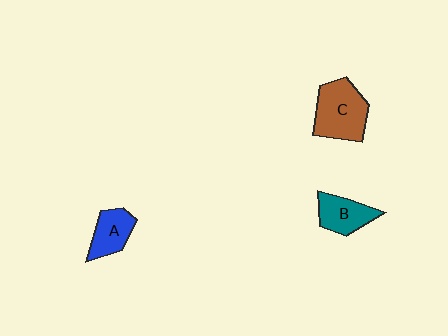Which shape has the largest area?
Shape C (brown).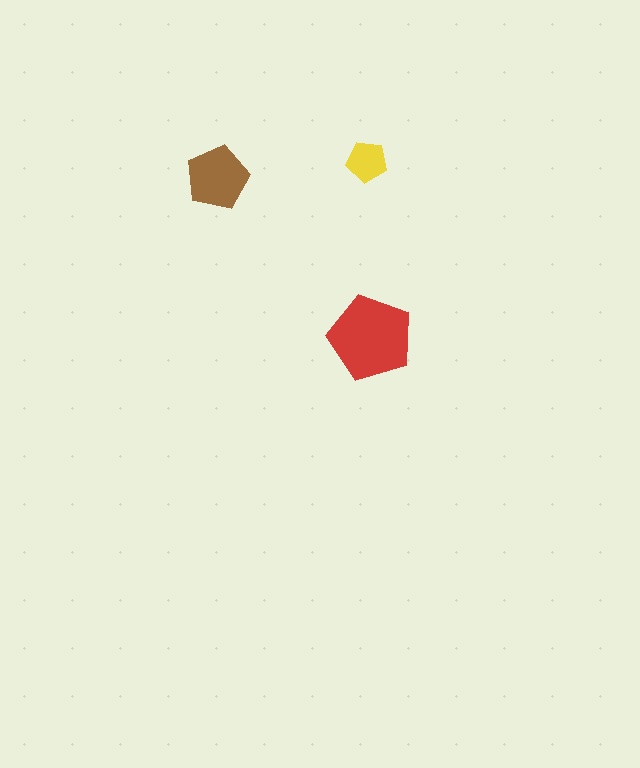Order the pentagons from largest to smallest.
the red one, the brown one, the yellow one.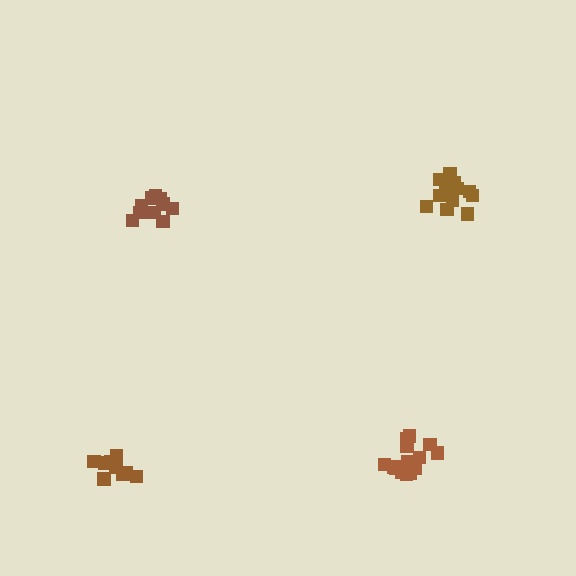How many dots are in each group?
Group 1: 11 dots, Group 2: 16 dots, Group 3: 11 dots, Group 4: 13 dots (51 total).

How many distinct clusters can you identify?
There are 4 distinct clusters.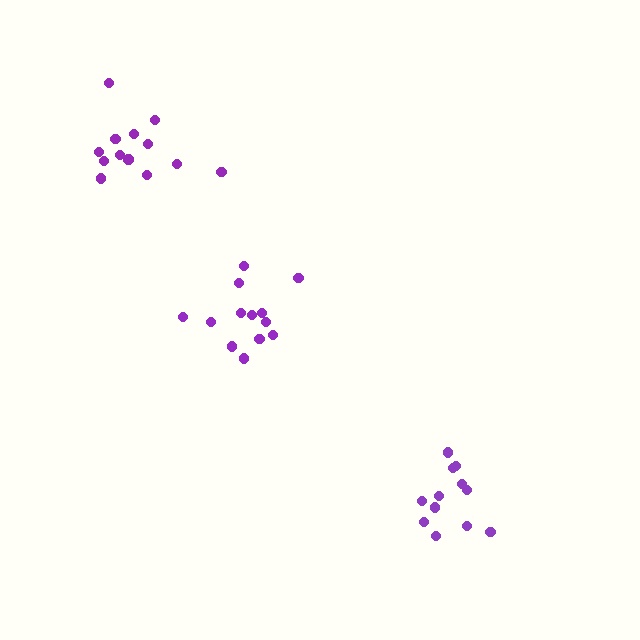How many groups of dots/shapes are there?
There are 3 groups.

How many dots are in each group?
Group 1: 13 dots, Group 2: 12 dots, Group 3: 13 dots (38 total).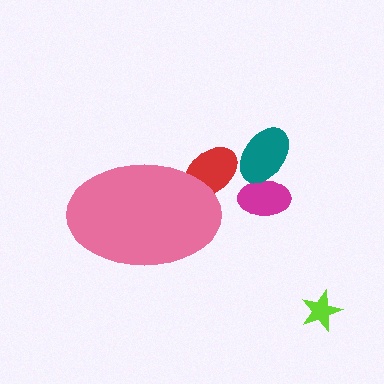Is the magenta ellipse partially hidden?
No, the magenta ellipse is fully visible.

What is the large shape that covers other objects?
A pink ellipse.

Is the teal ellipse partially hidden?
No, the teal ellipse is fully visible.